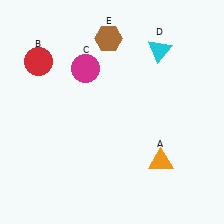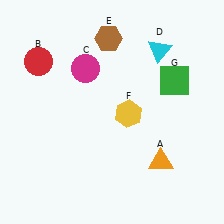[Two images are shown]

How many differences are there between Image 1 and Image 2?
There are 2 differences between the two images.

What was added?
A yellow hexagon (F), a green square (G) were added in Image 2.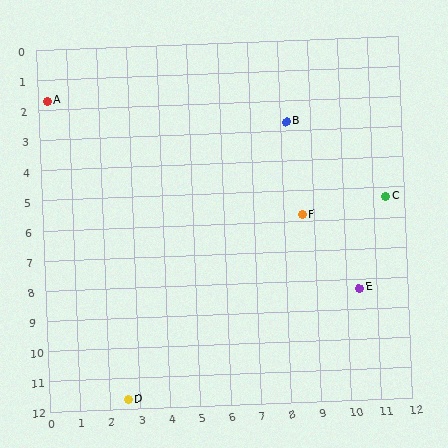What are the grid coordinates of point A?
Point A is at approximately (0.3, 1.7).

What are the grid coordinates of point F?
Point F is at approximately (8.6, 5.8).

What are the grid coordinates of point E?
Point E is at approximately (10.4, 8.3).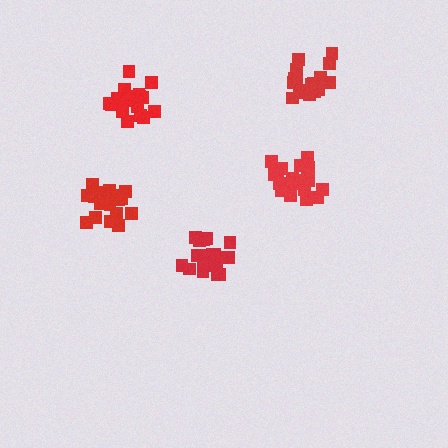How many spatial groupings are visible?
There are 5 spatial groupings.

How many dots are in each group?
Group 1: 19 dots, Group 2: 21 dots, Group 3: 20 dots, Group 4: 17 dots, Group 5: 21 dots (98 total).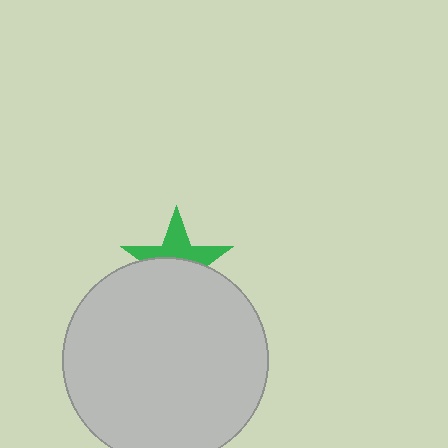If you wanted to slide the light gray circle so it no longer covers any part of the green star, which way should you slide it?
Slide it down — that is the most direct way to separate the two shapes.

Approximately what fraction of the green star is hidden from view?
Roughly 54% of the green star is hidden behind the light gray circle.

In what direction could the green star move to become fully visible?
The green star could move up. That would shift it out from behind the light gray circle entirely.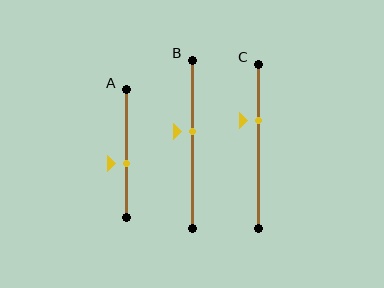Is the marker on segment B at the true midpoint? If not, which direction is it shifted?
No, the marker on segment B is shifted upward by about 8% of the segment length.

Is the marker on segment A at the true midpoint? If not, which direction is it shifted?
No, the marker on segment A is shifted downward by about 8% of the segment length.